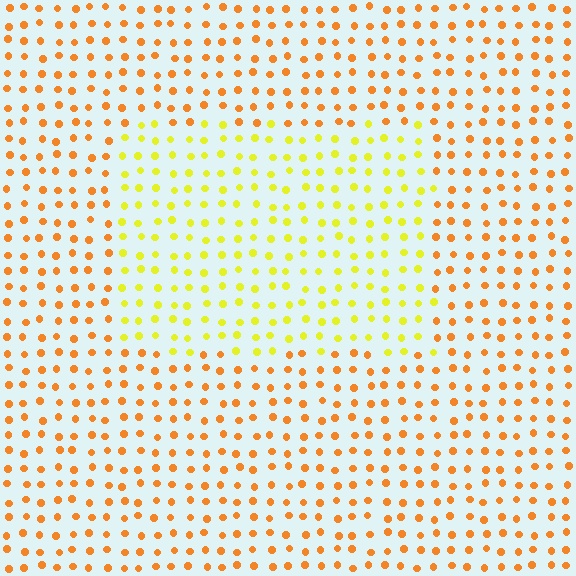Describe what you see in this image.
The image is filled with small orange elements in a uniform arrangement. A rectangle-shaped region is visible where the elements are tinted to a slightly different hue, forming a subtle color boundary.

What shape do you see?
I see a rectangle.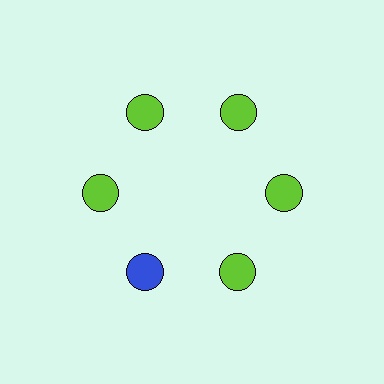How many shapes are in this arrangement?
There are 6 shapes arranged in a ring pattern.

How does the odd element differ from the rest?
It has a different color: blue instead of lime.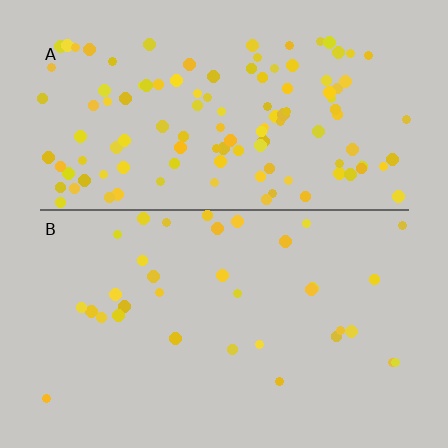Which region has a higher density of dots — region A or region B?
A (the top).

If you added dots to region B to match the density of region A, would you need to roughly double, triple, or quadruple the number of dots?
Approximately triple.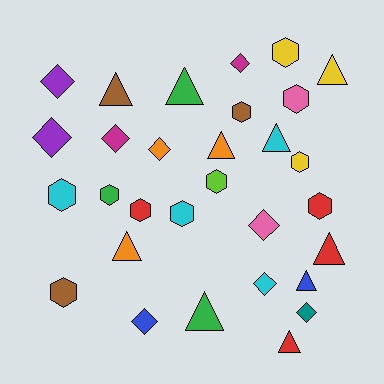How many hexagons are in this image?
There are 11 hexagons.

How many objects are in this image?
There are 30 objects.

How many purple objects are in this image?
There are 2 purple objects.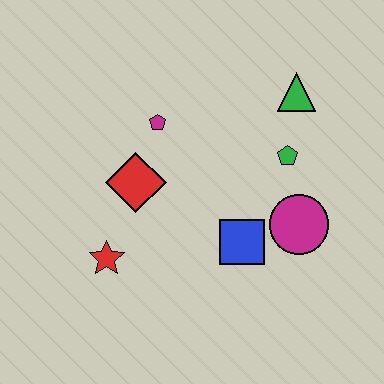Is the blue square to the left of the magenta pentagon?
No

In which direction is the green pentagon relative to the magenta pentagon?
The green pentagon is to the right of the magenta pentagon.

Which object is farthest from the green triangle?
The red star is farthest from the green triangle.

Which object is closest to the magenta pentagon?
The red diamond is closest to the magenta pentagon.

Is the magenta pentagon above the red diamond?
Yes